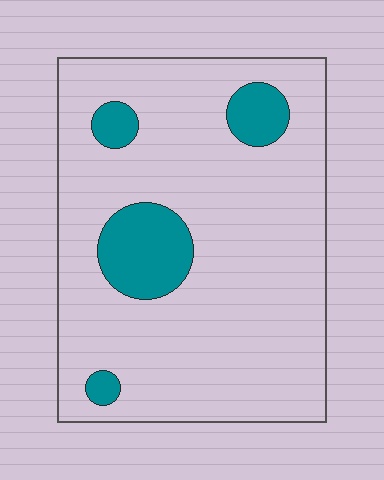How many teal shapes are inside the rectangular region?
4.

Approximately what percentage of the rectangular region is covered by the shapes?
Approximately 15%.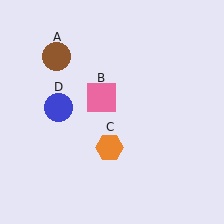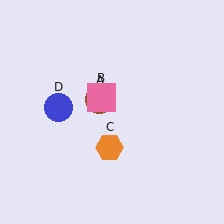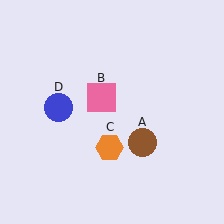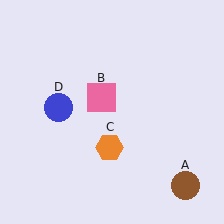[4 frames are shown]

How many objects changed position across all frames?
1 object changed position: brown circle (object A).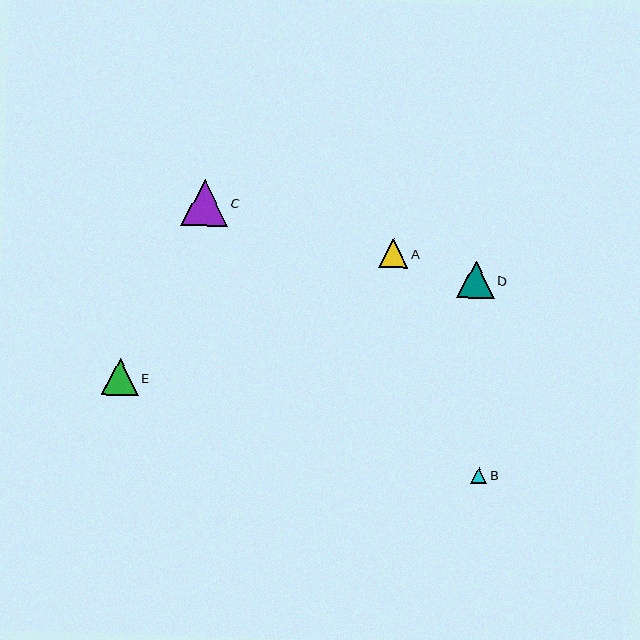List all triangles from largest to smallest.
From largest to smallest: C, D, E, A, B.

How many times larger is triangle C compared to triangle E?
Triangle C is approximately 1.3 times the size of triangle E.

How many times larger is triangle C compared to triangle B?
Triangle C is approximately 2.8 times the size of triangle B.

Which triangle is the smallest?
Triangle B is the smallest with a size of approximately 16 pixels.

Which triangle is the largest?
Triangle C is the largest with a size of approximately 46 pixels.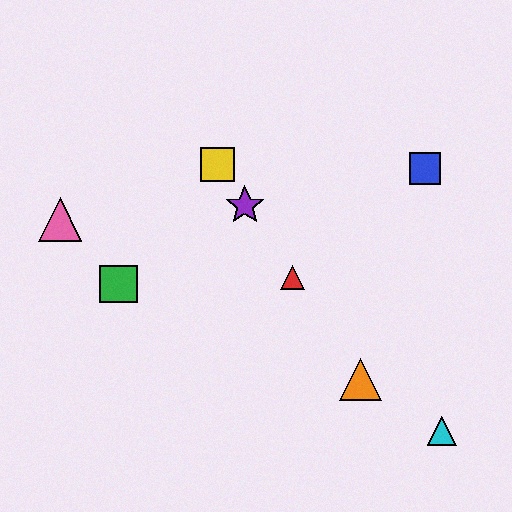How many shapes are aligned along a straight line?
4 shapes (the red triangle, the yellow square, the purple star, the orange triangle) are aligned along a straight line.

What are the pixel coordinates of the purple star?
The purple star is at (245, 206).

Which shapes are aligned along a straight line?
The red triangle, the yellow square, the purple star, the orange triangle are aligned along a straight line.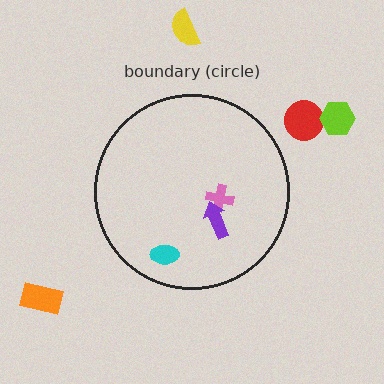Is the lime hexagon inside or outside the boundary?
Outside.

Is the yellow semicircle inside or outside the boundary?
Outside.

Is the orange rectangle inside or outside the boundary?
Outside.